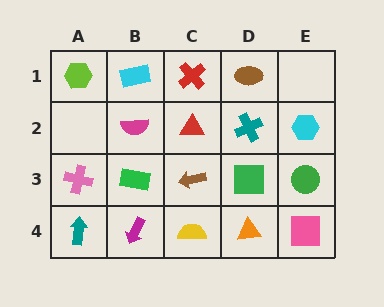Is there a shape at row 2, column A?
No, that cell is empty.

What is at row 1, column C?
A red cross.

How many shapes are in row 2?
4 shapes.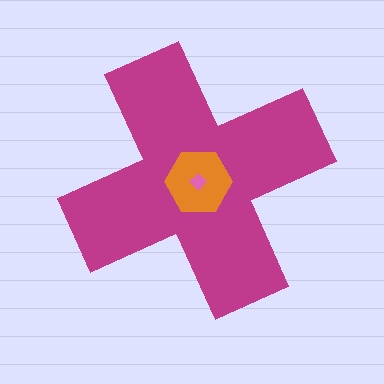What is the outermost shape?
The magenta cross.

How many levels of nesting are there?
3.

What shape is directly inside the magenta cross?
The orange hexagon.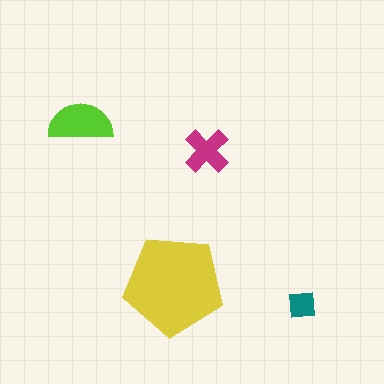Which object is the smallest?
The teal square.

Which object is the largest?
The yellow pentagon.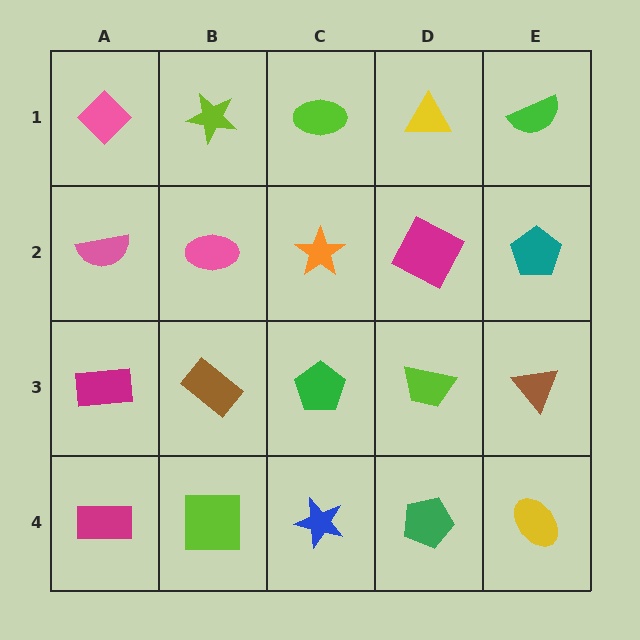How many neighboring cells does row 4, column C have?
3.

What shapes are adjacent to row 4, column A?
A magenta rectangle (row 3, column A), a lime square (row 4, column B).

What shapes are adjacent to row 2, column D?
A yellow triangle (row 1, column D), a lime trapezoid (row 3, column D), an orange star (row 2, column C), a teal pentagon (row 2, column E).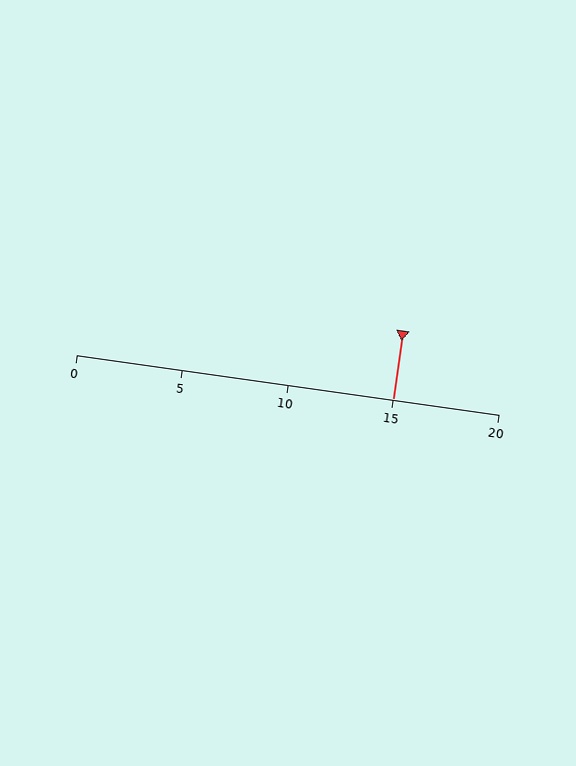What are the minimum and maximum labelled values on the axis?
The axis runs from 0 to 20.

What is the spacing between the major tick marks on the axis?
The major ticks are spaced 5 apart.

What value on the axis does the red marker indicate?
The marker indicates approximately 15.